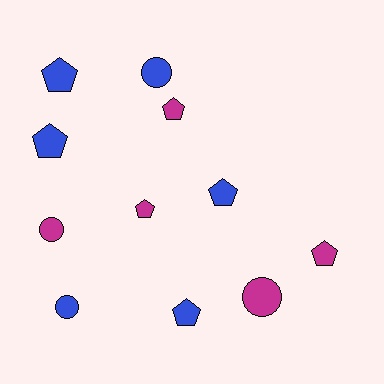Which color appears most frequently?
Blue, with 6 objects.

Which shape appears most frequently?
Pentagon, with 7 objects.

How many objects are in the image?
There are 11 objects.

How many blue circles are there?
There are 2 blue circles.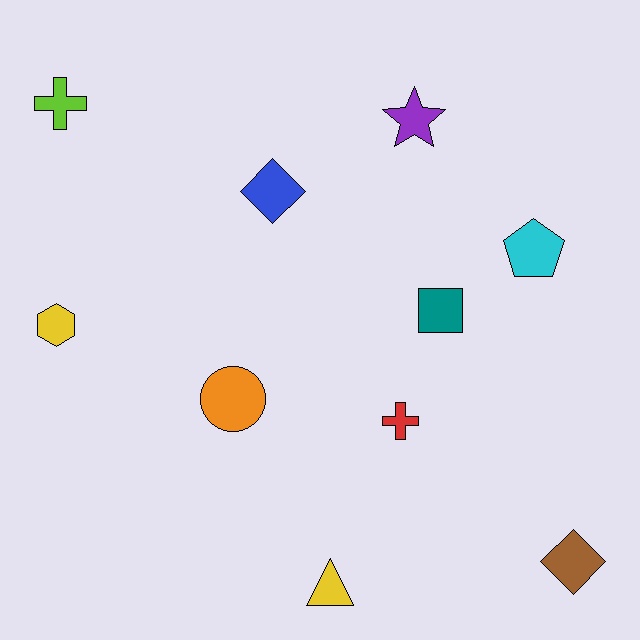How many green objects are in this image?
There are no green objects.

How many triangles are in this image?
There is 1 triangle.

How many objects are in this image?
There are 10 objects.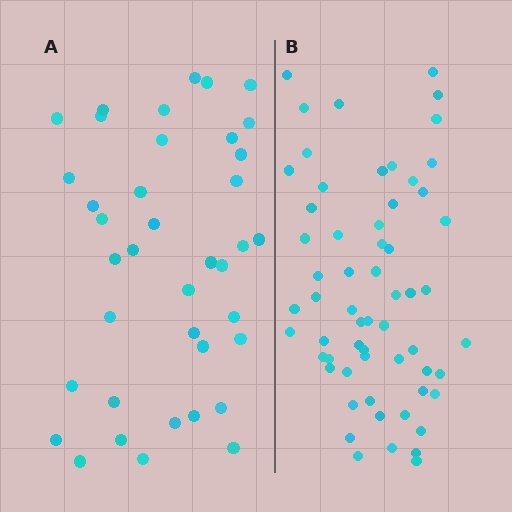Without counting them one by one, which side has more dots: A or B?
Region B (the right region) has more dots.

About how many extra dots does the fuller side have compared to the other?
Region B has approximately 20 more dots than region A.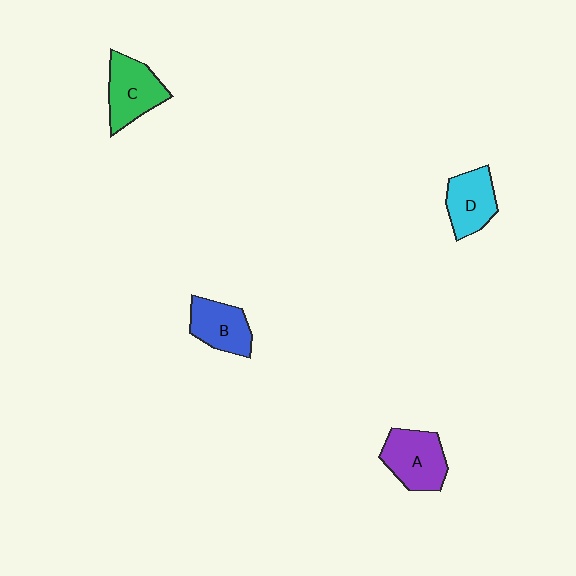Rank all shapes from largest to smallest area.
From largest to smallest: A (purple), C (green), B (blue), D (cyan).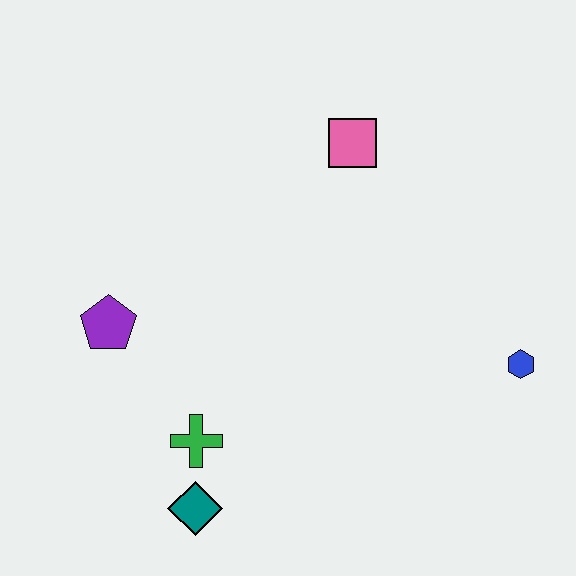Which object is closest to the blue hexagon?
The pink square is closest to the blue hexagon.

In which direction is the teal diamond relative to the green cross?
The teal diamond is below the green cross.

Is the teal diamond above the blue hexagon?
No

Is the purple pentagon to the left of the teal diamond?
Yes